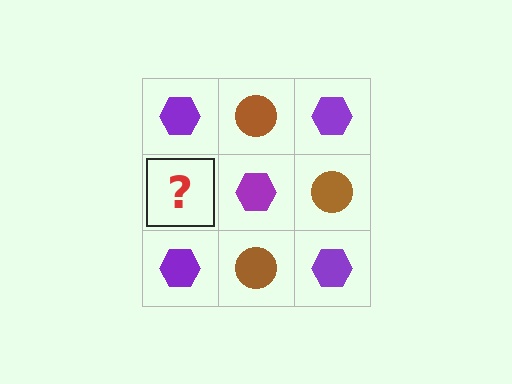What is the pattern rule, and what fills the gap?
The rule is that it alternates purple hexagon and brown circle in a checkerboard pattern. The gap should be filled with a brown circle.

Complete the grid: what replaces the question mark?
The question mark should be replaced with a brown circle.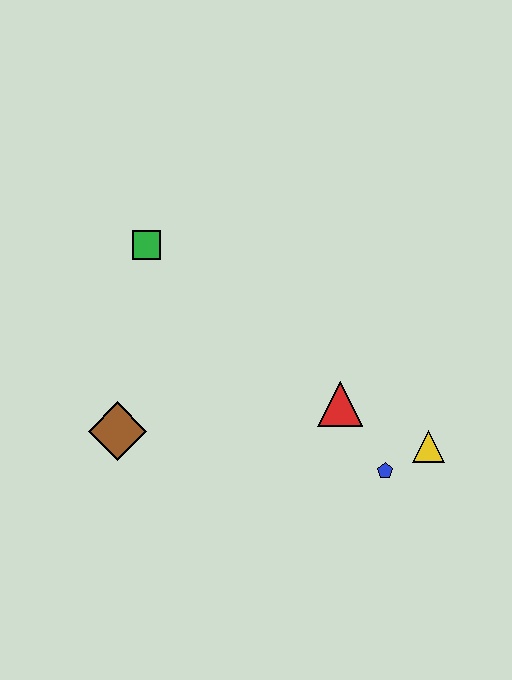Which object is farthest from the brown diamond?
The yellow triangle is farthest from the brown diamond.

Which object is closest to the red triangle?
The blue pentagon is closest to the red triangle.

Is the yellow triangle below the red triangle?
Yes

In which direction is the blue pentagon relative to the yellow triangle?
The blue pentagon is to the left of the yellow triangle.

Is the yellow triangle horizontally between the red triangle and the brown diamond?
No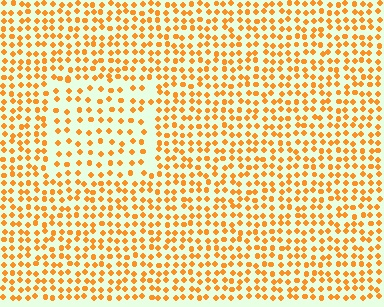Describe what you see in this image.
The image contains small orange elements arranged at two different densities. A rectangle-shaped region is visible where the elements are less densely packed than the surrounding area.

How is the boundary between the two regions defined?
The boundary is defined by a change in element density (approximately 1.7x ratio). All elements are the same color, size, and shape.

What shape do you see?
I see a rectangle.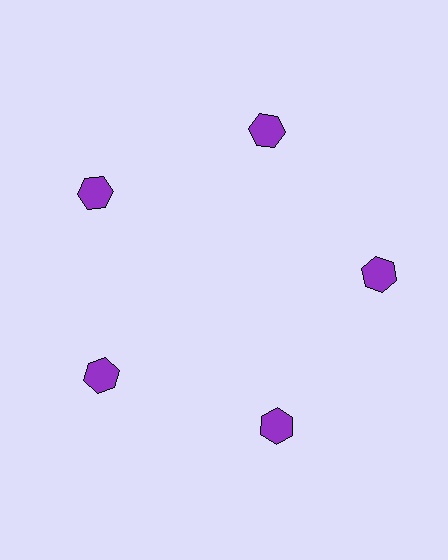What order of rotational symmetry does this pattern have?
This pattern has 5-fold rotational symmetry.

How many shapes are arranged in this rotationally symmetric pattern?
There are 5 shapes, arranged in 5 groups of 1.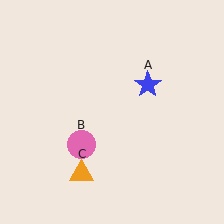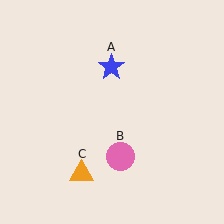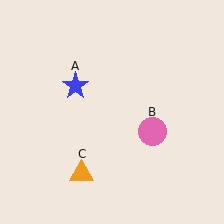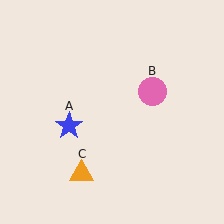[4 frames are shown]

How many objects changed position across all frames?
2 objects changed position: blue star (object A), pink circle (object B).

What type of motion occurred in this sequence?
The blue star (object A), pink circle (object B) rotated counterclockwise around the center of the scene.